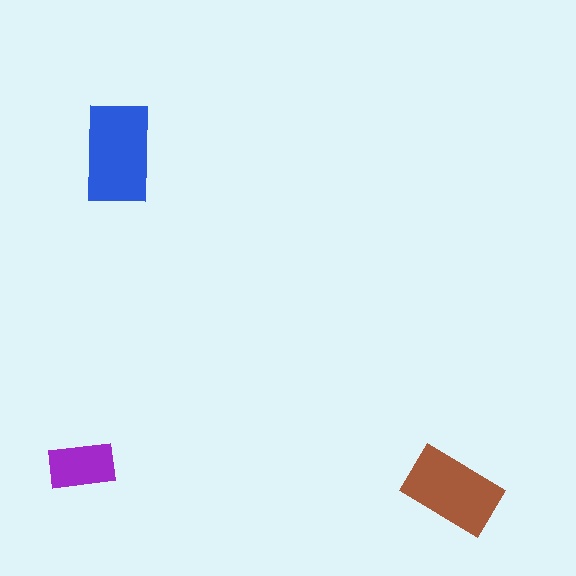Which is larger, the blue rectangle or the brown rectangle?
The blue one.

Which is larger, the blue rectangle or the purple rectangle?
The blue one.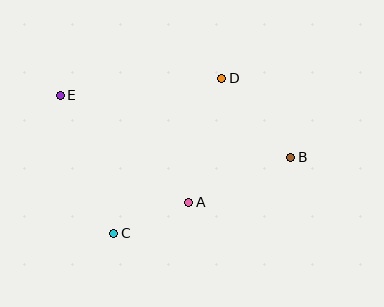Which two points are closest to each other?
Points A and C are closest to each other.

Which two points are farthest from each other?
Points B and E are farthest from each other.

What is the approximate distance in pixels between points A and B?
The distance between A and B is approximately 112 pixels.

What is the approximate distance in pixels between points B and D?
The distance between B and D is approximately 105 pixels.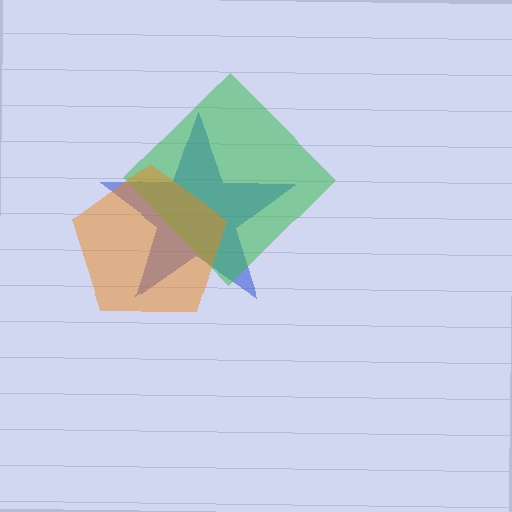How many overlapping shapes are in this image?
There are 3 overlapping shapes in the image.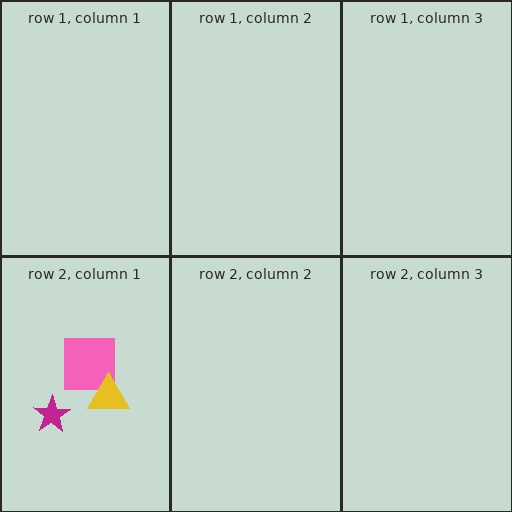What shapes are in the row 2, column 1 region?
The pink square, the yellow triangle, the magenta star.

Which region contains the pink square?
The row 2, column 1 region.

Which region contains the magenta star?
The row 2, column 1 region.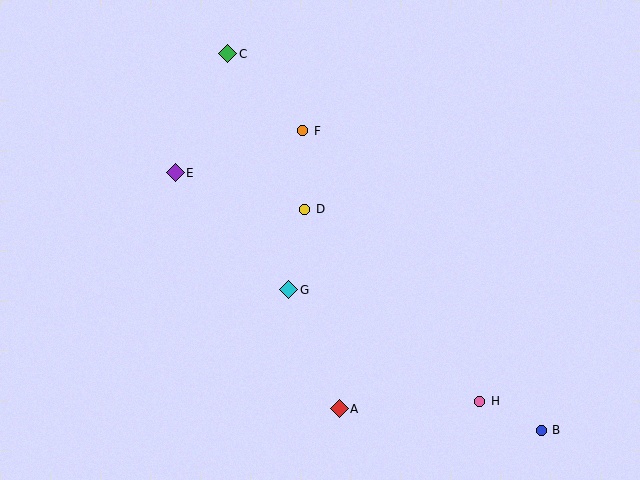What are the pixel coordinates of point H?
Point H is at (480, 401).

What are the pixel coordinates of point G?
Point G is at (289, 290).